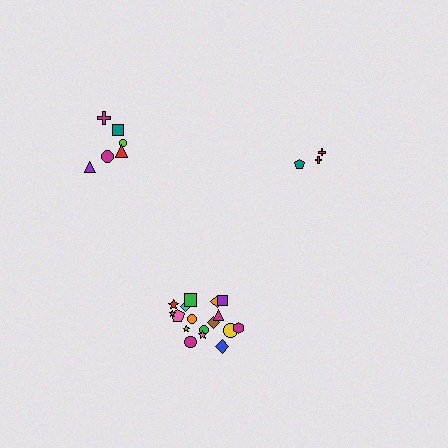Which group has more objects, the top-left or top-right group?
The top-left group.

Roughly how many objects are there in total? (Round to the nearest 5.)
Roughly 25 objects in total.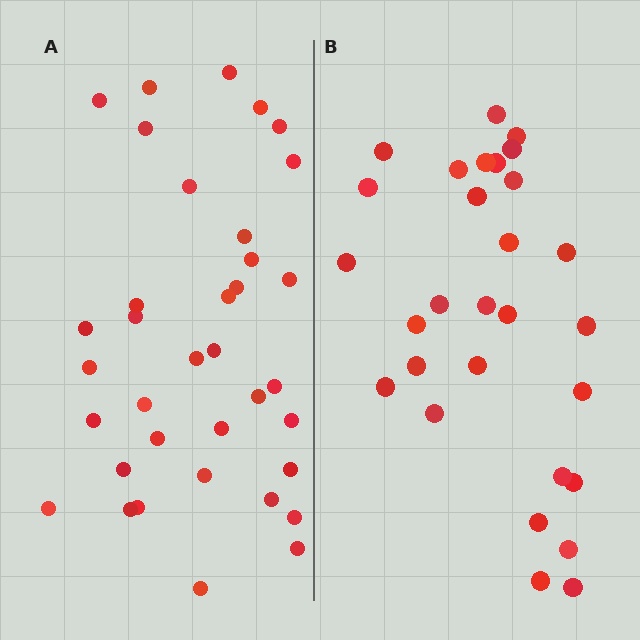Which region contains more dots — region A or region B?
Region A (the left region) has more dots.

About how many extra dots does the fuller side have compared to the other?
Region A has roughly 8 or so more dots than region B.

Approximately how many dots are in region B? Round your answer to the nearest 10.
About 30 dots. (The exact count is 29, which rounds to 30.)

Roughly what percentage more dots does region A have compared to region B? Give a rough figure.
About 25% more.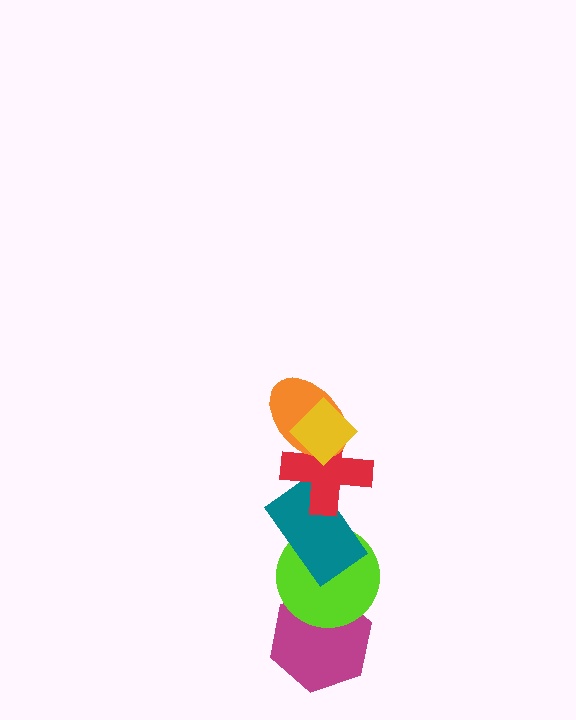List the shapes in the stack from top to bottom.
From top to bottom: the yellow diamond, the orange ellipse, the red cross, the teal rectangle, the lime circle, the magenta hexagon.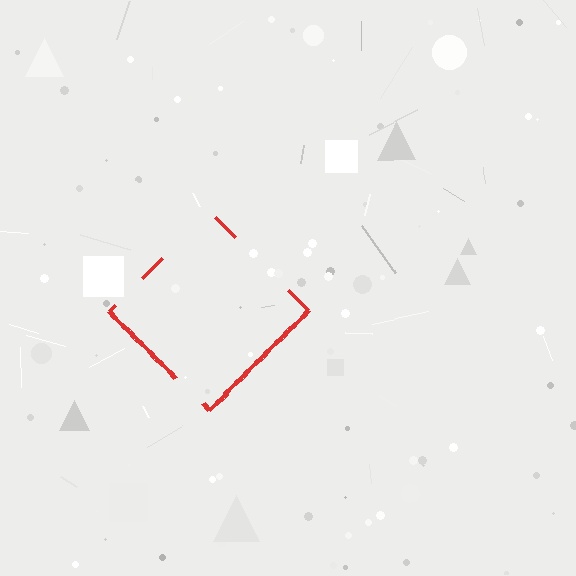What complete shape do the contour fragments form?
The contour fragments form a diamond.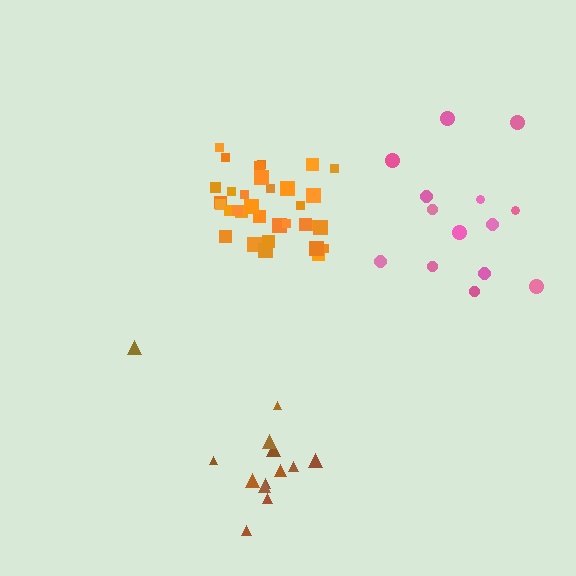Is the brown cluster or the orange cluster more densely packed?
Orange.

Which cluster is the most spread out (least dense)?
Pink.